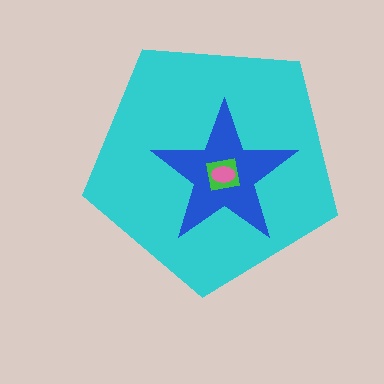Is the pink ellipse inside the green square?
Yes.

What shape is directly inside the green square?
The pink ellipse.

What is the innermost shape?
The pink ellipse.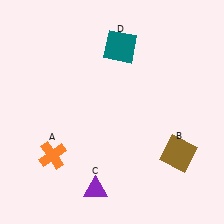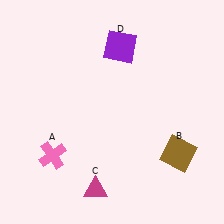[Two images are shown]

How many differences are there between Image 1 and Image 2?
There are 3 differences between the two images.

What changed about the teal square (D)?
In Image 1, D is teal. In Image 2, it changed to purple.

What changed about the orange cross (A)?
In Image 1, A is orange. In Image 2, it changed to pink.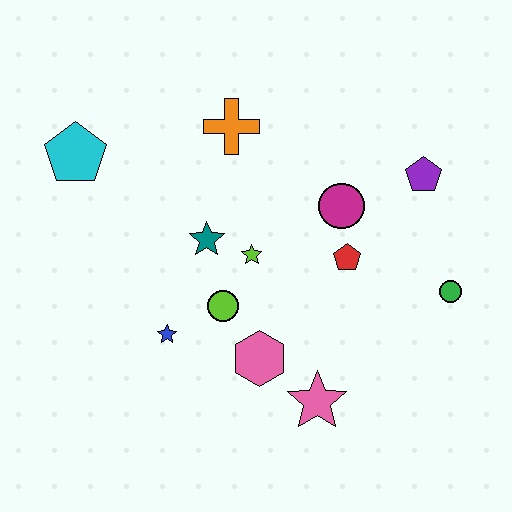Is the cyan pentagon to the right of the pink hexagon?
No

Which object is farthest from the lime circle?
The purple pentagon is farthest from the lime circle.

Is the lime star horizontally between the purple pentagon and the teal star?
Yes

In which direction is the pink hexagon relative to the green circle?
The pink hexagon is to the left of the green circle.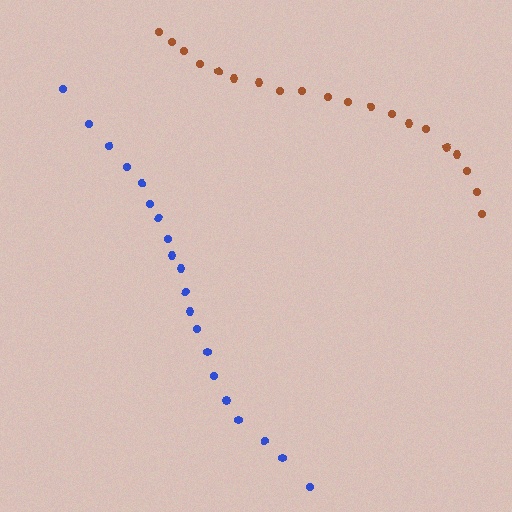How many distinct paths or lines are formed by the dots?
There are 2 distinct paths.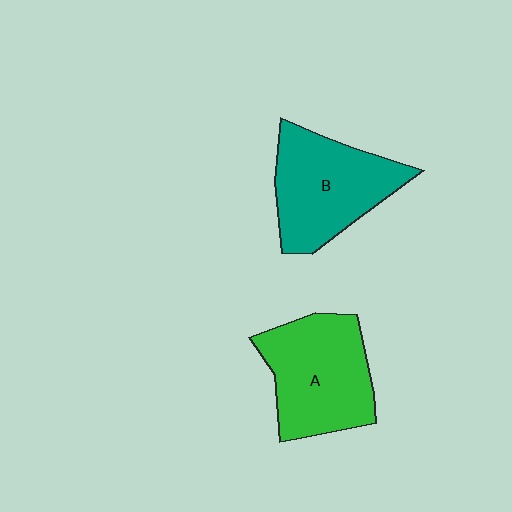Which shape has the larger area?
Shape A (green).